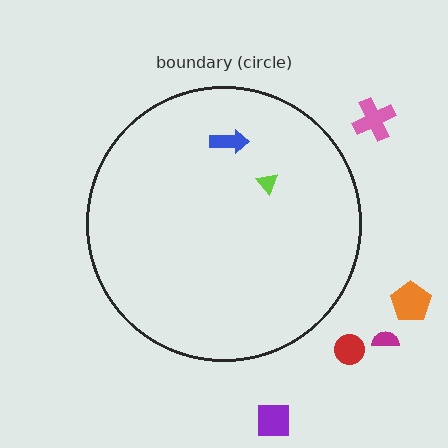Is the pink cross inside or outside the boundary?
Outside.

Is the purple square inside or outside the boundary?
Outside.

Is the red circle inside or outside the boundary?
Outside.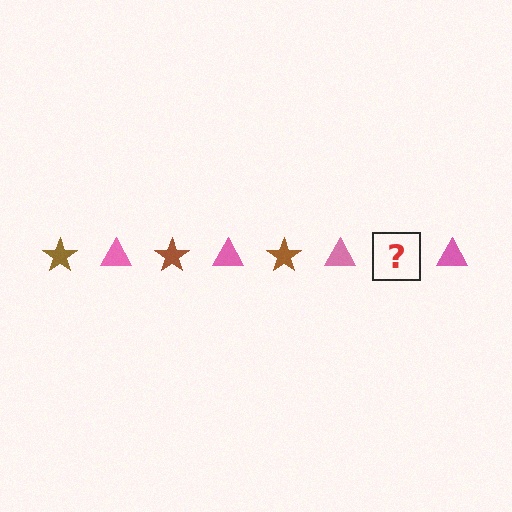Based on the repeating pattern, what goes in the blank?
The blank should be a brown star.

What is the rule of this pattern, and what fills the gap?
The rule is that the pattern alternates between brown star and pink triangle. The gap should be filled with a brown star.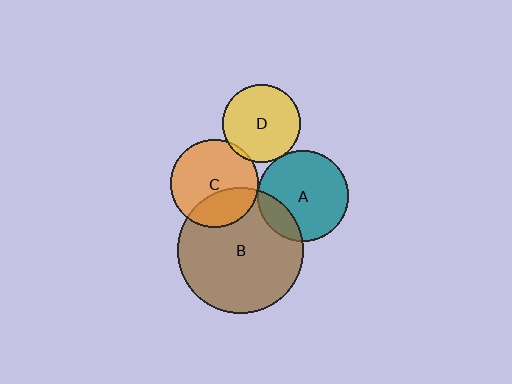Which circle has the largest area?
Circle B (brown).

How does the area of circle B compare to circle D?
Approximately 2.6 times.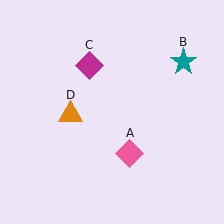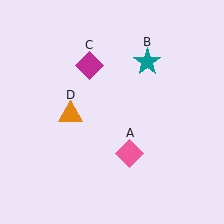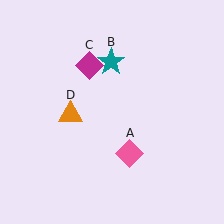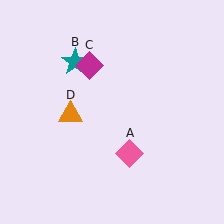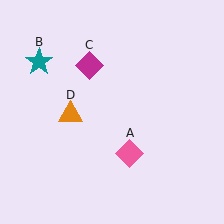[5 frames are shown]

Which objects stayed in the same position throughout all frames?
Pink diamond (object A) and magenta diamond (object C) and orange triangle (object D) remained stationary.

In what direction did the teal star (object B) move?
The teal star (object B) moved left.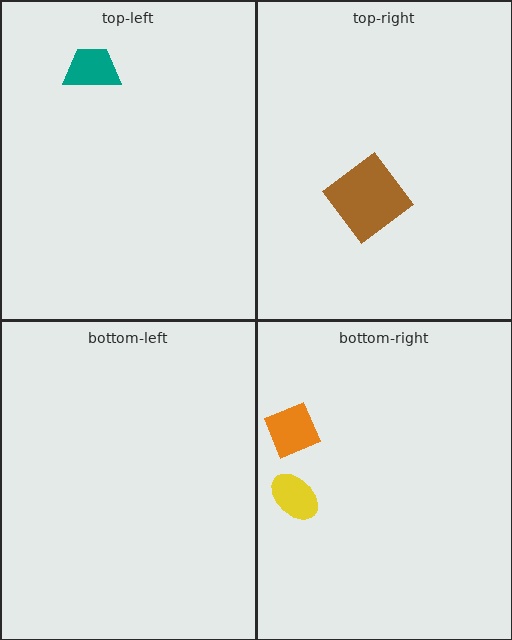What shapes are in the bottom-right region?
The orange diamond, the yellow ellipse.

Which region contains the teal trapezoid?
The top-left region.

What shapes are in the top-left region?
The teal trapezoid.